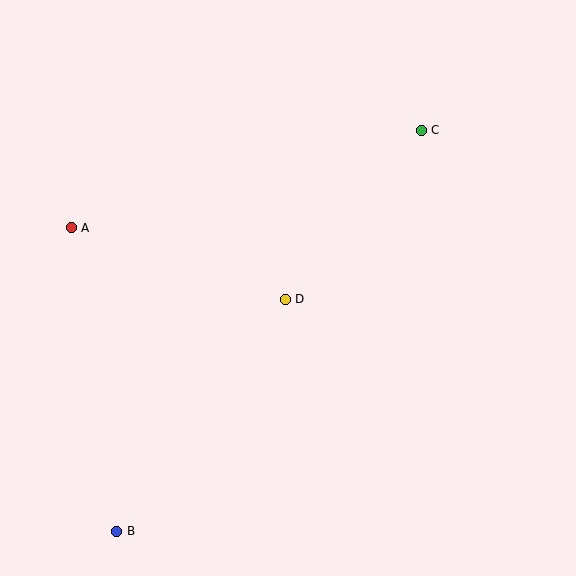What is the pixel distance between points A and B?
The distance between A and B is 307 pixels.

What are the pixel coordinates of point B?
Point B is at (117, 531).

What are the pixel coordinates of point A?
Point A is at (71, 228).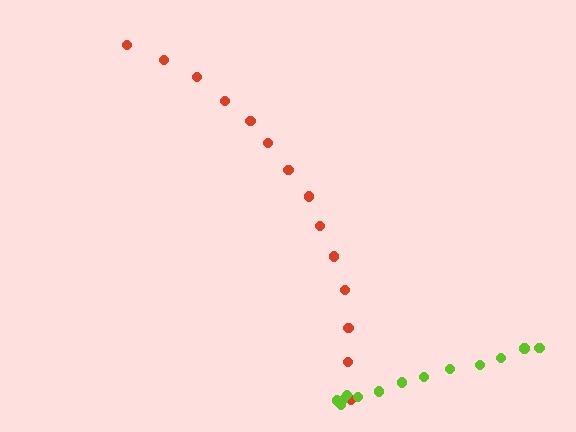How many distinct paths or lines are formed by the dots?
There are 2 distinct paths.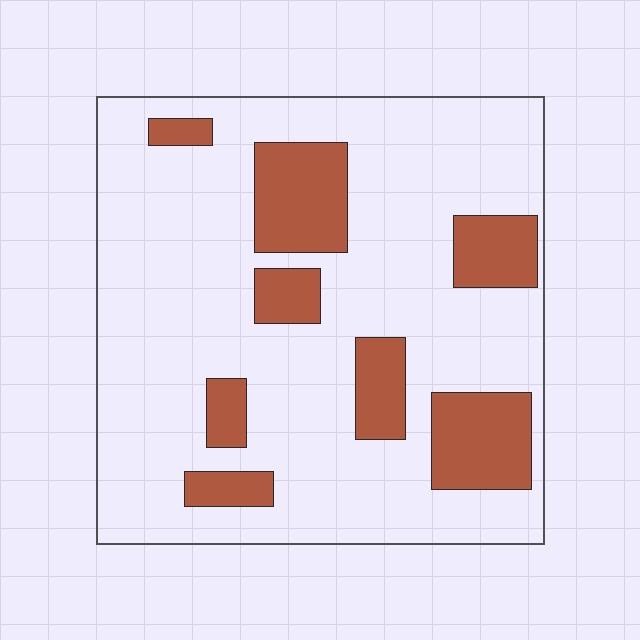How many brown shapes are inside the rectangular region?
8.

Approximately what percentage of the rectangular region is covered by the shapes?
Approximately 20%.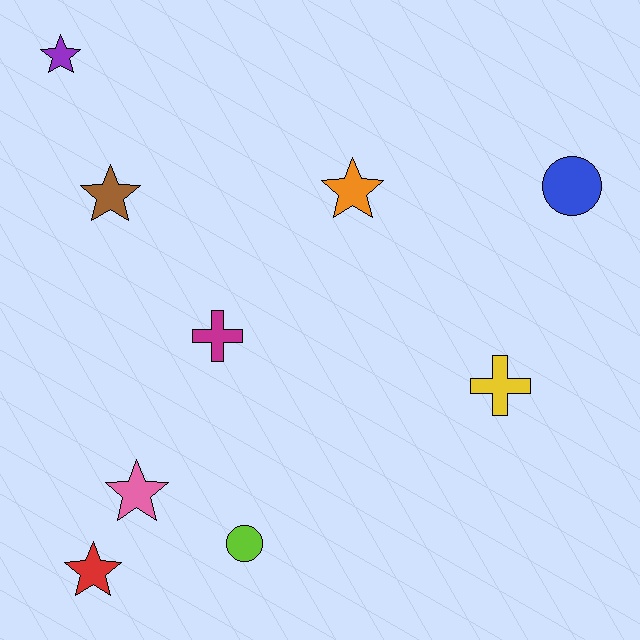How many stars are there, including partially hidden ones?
There are 5 stars.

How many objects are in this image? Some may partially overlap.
There are 9 objects.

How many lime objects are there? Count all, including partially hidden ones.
There is 1 lime object.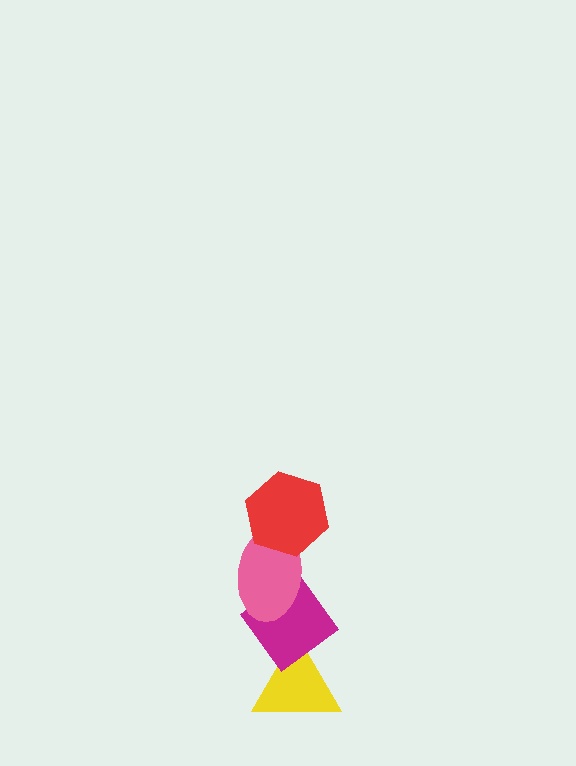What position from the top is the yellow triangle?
The yellow triangle is 4th from the top.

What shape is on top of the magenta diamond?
The pink ellipse is on top of the magenta diamond.